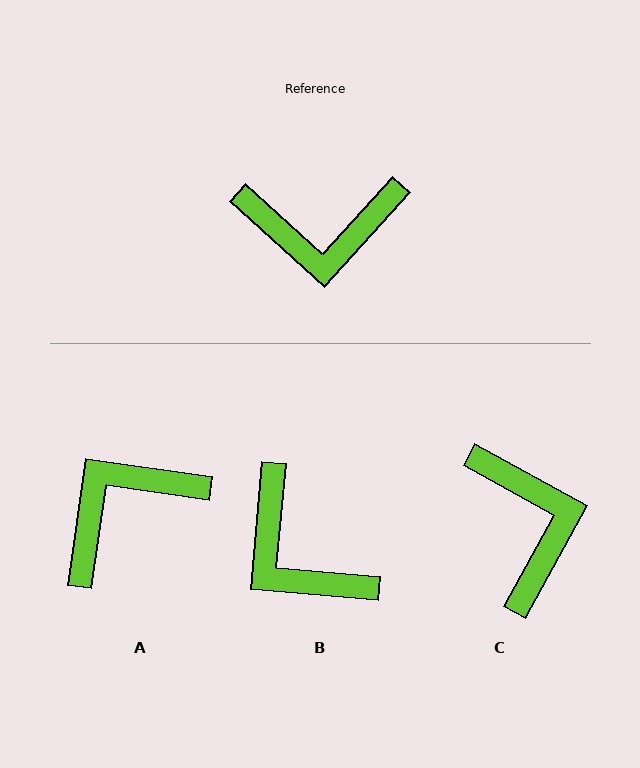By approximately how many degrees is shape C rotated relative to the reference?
Approximately 103 degrees counter-clockwise.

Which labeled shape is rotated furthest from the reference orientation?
A, about 146 degrees away.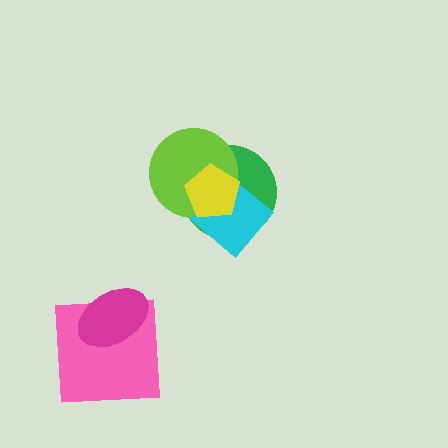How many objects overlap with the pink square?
1 object overlaps with the pink square.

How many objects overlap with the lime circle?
3 objects overlap with the lime circle.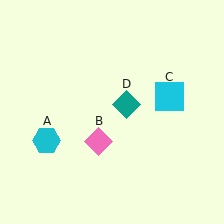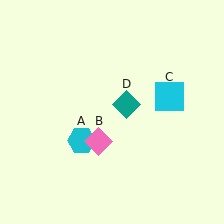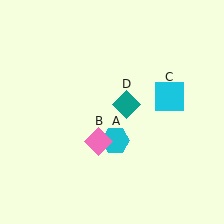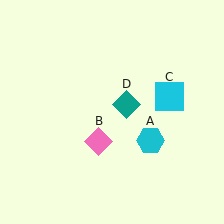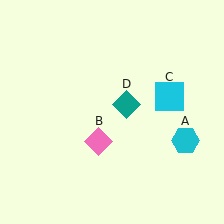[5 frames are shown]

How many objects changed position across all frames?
1 object changed position: cyan hexagon (object A).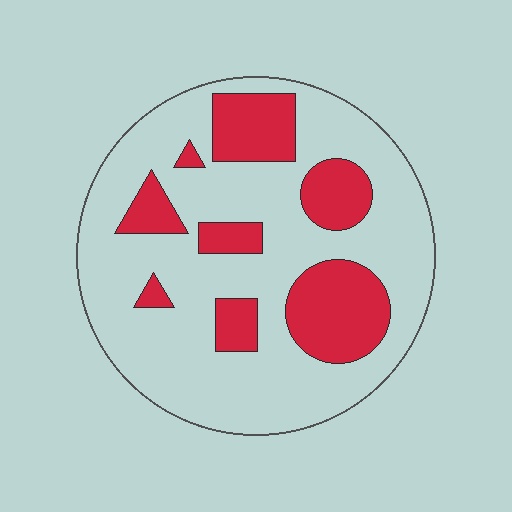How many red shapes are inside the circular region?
8.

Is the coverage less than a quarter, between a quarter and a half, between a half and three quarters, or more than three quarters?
Between a quarter and a half.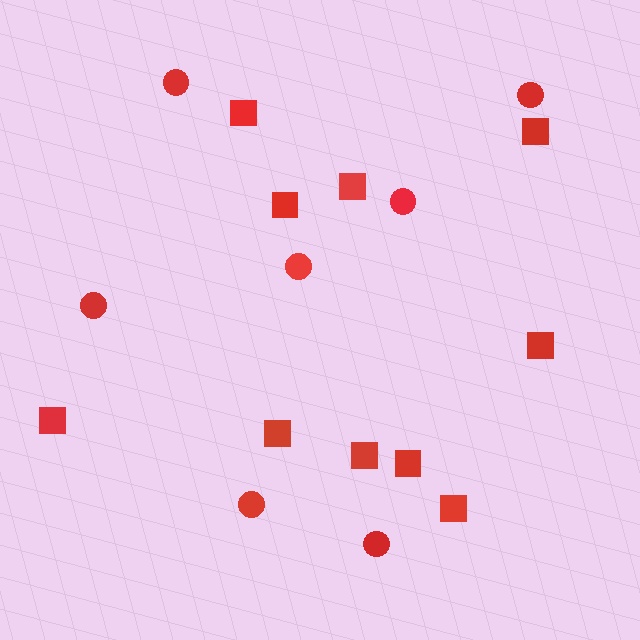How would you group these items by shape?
There are 2 groups: one group of squares (10) and one group of circles (7).